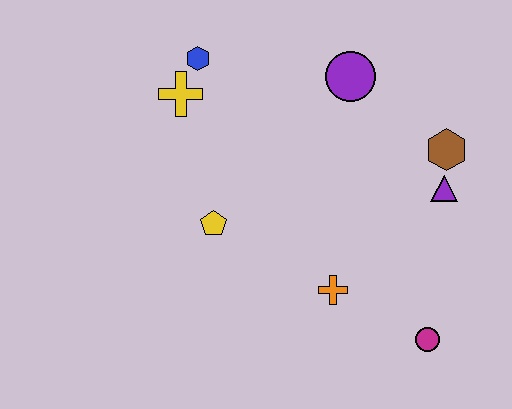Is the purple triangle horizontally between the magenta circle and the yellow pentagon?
No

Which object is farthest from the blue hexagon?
The magenta circle is farthest from the blue hexagon.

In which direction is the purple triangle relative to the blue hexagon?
The purple triangle is to the right of the blue hexagon.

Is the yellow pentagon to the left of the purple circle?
Yes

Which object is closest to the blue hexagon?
The yellow cross is closest to the blue hexagon.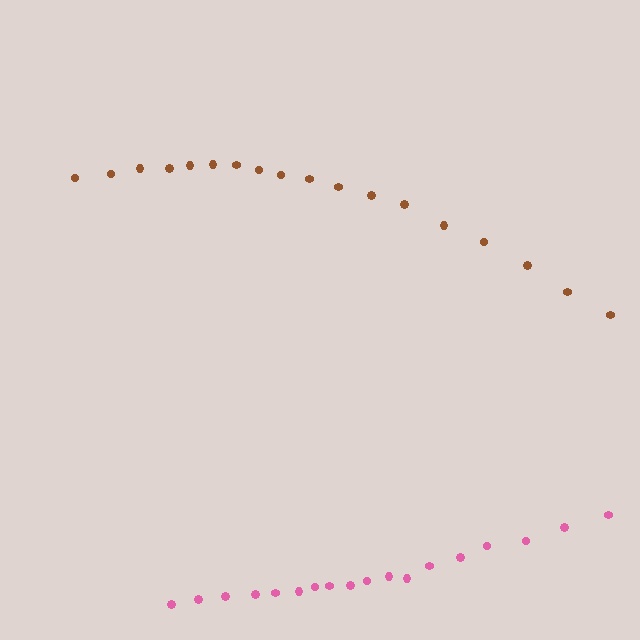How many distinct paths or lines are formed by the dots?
There are 2 distinct paths.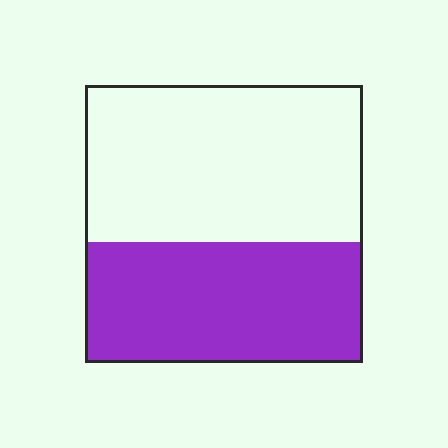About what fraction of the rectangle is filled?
About two fifths (2/5).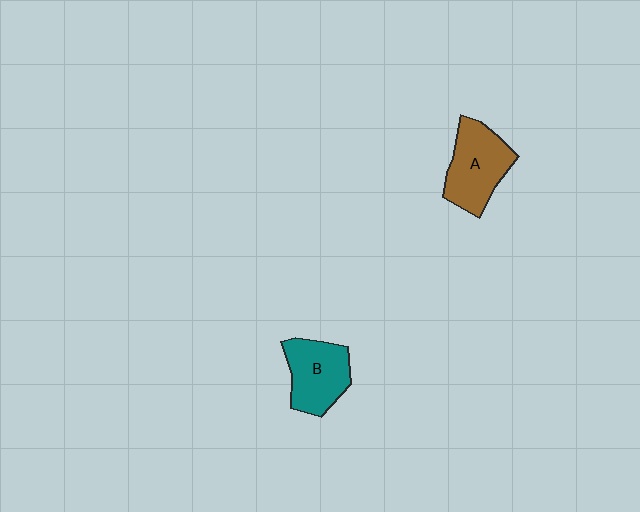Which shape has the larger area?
Shape A (brown).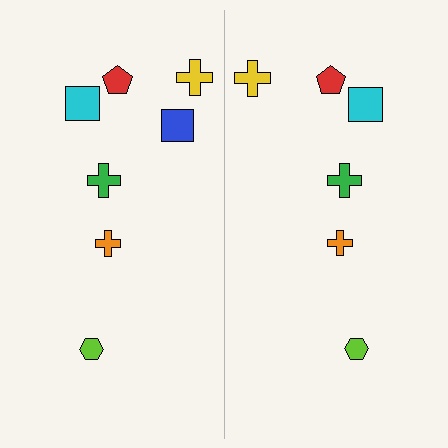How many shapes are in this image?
There are 13 shapes in this image.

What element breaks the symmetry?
A blue square is missing from the right side.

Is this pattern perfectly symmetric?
No, the pattern is not perfectly symmetric. A blue square is missing from the right side.